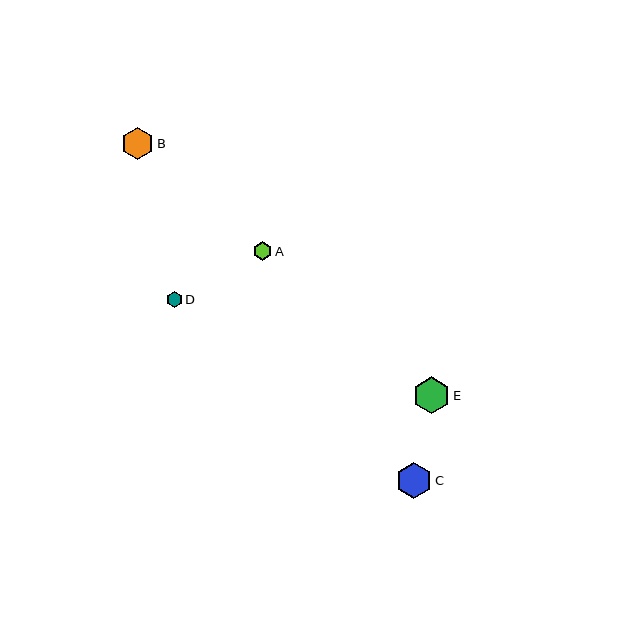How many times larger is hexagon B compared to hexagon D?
Hexagon B is approximately 2.1 times the size of hexagon D.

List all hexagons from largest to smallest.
From largest to smallest: E, C, B, A, D.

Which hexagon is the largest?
Hexagon E is the largest with a size of approximately 37 pixels.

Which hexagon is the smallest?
Hexagon D is the smallest with a size of approximately 16 pixels.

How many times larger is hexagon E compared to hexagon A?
Hexagon E is approximately 2.0 times the size of hexagon A.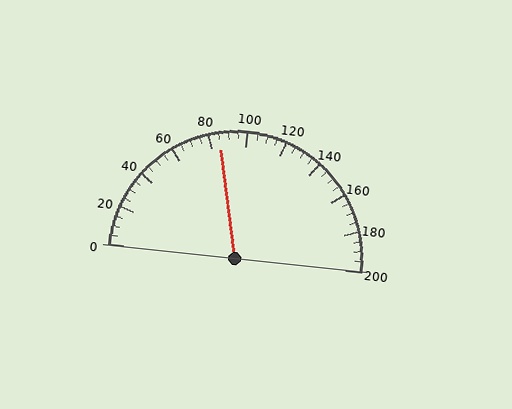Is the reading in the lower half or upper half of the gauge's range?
The reading is in the lower half of the range (0 to 200).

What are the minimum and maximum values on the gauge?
The gauge ranges from 0 to 200.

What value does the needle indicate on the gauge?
The needle indicates approximately 85.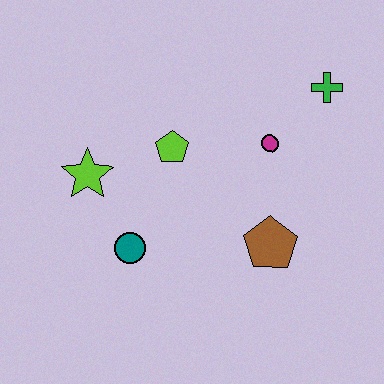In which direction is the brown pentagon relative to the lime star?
The brown pentagon is to the right of the lime star.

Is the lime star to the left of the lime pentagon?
Yes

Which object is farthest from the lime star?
The green cross is farthest from the lime star.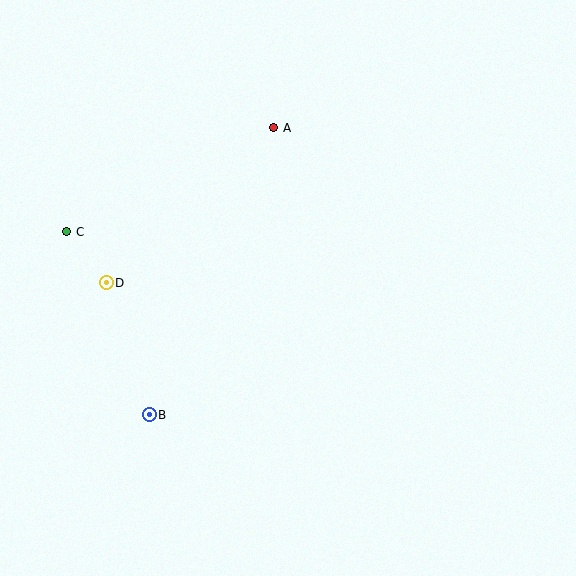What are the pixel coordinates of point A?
Point A is at (274, 128).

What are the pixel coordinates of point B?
Point B is at (149, 415).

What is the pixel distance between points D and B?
The distance between D and B is 139 pixels.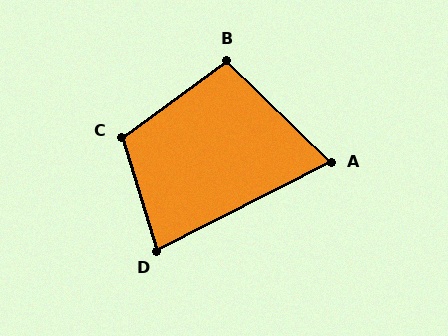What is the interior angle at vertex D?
Approximately 80 degrees (acute).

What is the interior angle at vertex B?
Approximately 100 degrees (obtuse).